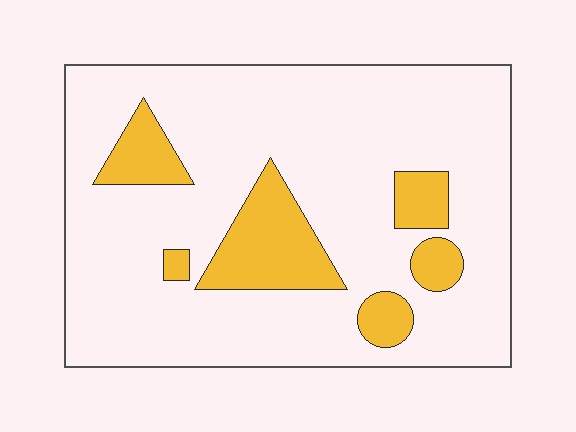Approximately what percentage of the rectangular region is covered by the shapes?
Approximately 15%.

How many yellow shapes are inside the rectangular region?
6.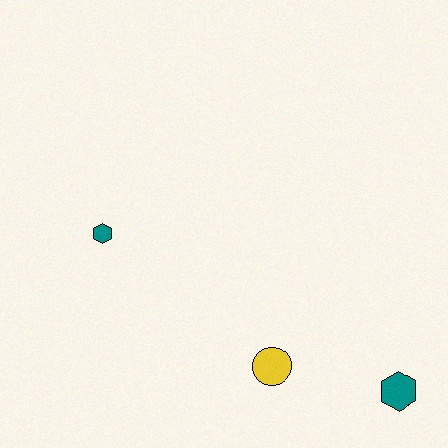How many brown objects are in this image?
There are no brown objects.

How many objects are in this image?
There are 3 objects.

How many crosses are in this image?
There are no crosses.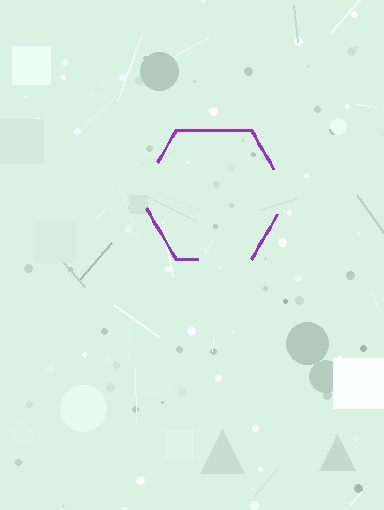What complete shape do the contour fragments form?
The contour fragments form a hexagon.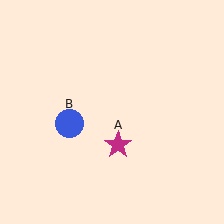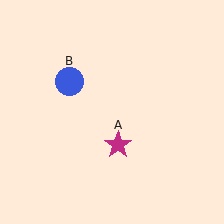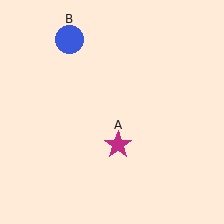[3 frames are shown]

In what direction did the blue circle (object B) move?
The blue circle (object B) moved up.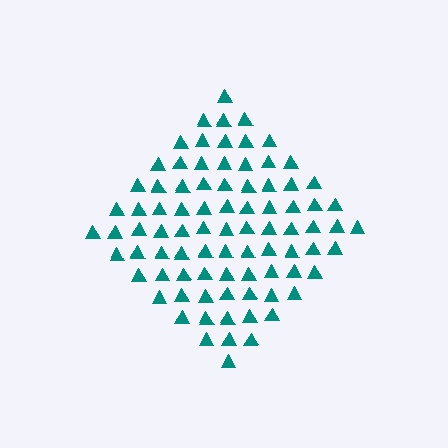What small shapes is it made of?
It is made of small triangles.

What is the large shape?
The large shape is a diamond.